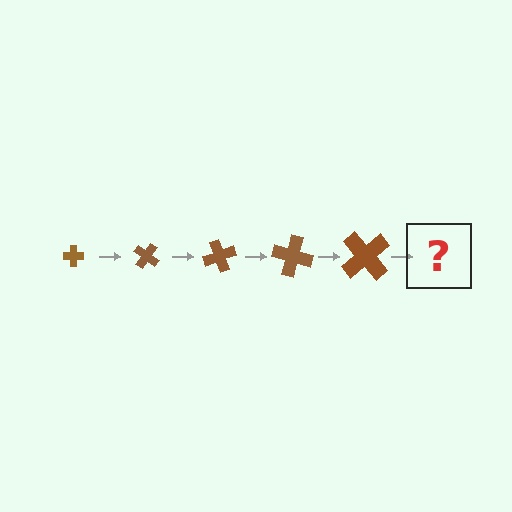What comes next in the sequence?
The next element should be a cross, larger than the previous one and rotated 175 degrees from the start.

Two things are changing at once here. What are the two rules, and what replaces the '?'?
The two rules are that the cross grows larger each step and it rotates 35 degrees each step. The '?' should be a cross, larger than the previous one and rotated 175 degrees from the start.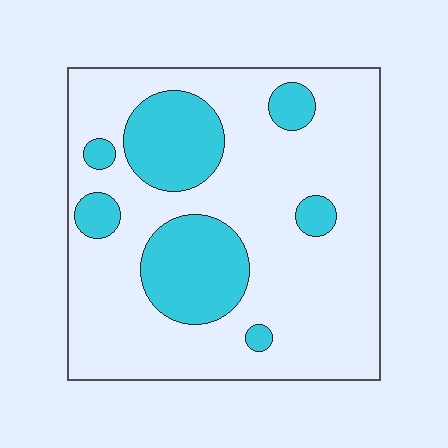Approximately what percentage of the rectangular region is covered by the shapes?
Approximately 25%.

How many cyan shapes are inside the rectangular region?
7.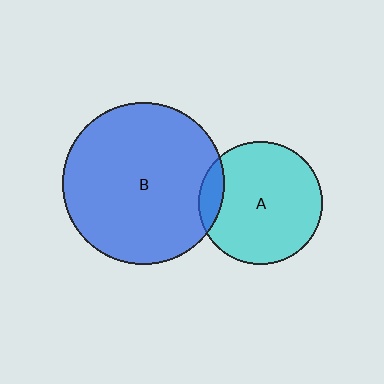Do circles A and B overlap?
Yes.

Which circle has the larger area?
Circle B (blue).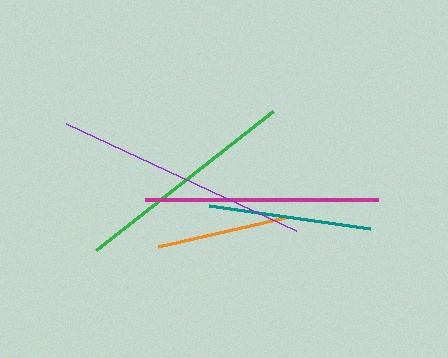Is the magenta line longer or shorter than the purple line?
The purple line is longer than the magenta line.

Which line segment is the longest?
The purple line is the longest at approximately 254 pixels.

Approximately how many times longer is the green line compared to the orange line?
The green line is approximately 1.7 times the length of the orange line.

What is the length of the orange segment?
The orange segment is approximately 130 pixels long.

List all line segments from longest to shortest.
From longest to shortest: purple, magenta, green, teal, orange.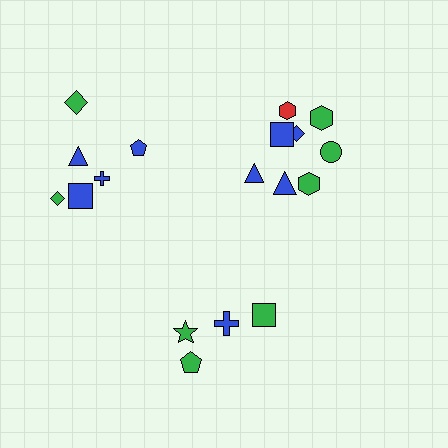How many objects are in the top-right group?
There are 8 objects.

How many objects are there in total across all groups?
There are 18 objects.